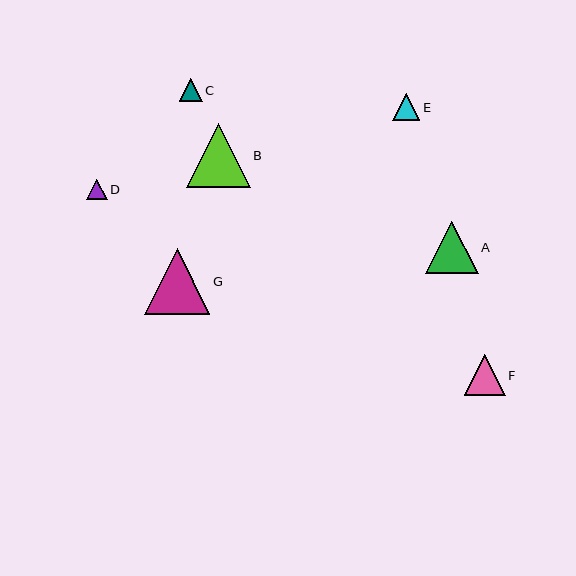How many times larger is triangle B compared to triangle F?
Triangle B is approximately 1.6 times the size of triangle F.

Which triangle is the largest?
Triangle G is the largest with a size of approximately 65 pixels.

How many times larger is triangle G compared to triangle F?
Triangle G is approximately 1.6 times the size of triangle F.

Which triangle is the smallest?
Triangle D is the smallest with a size of approximately 20 pixels.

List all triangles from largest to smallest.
From largest to smallest: G, B, A, F, E, C, D.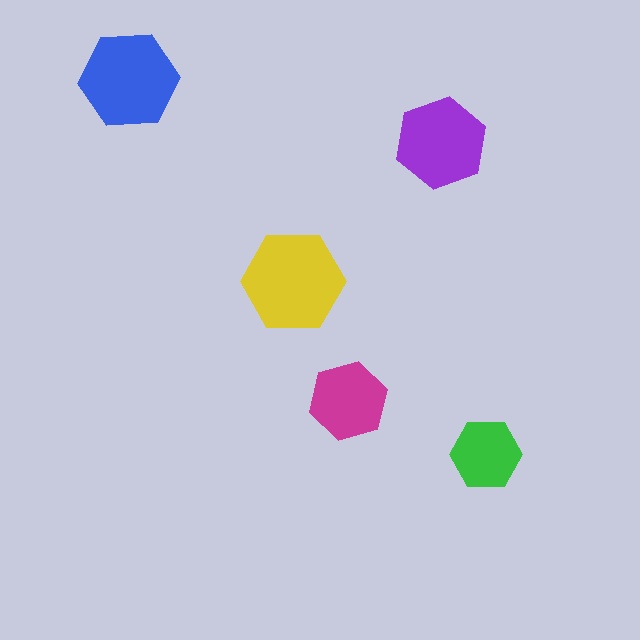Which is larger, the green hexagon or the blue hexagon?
The blue one.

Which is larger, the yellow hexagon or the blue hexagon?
The yellow one.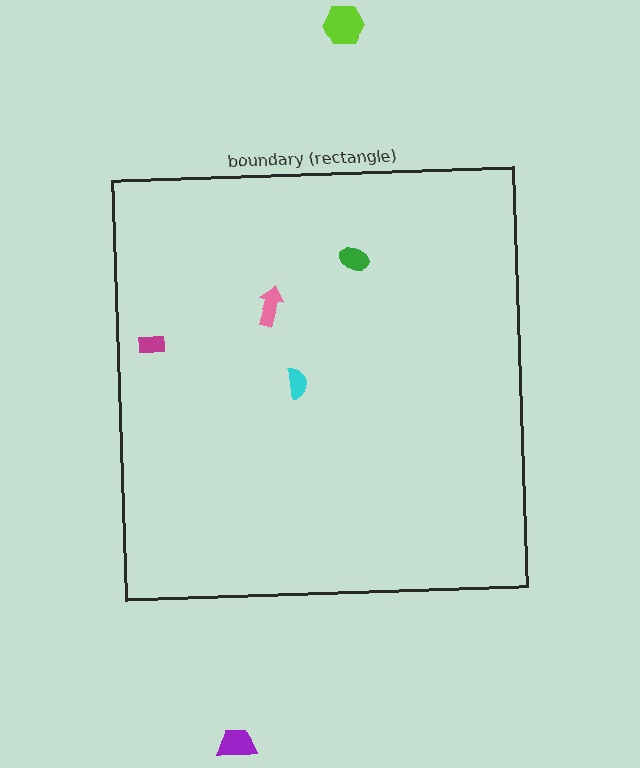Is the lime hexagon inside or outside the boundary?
Outside.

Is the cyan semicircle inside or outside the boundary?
Inside.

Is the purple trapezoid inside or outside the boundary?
Outside.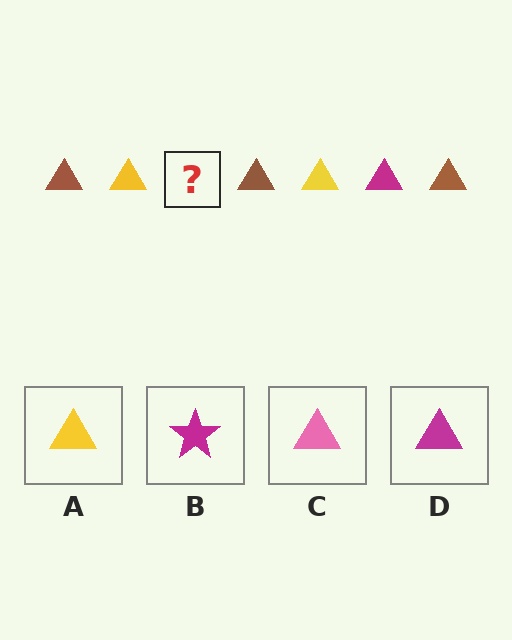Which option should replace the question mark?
Option D.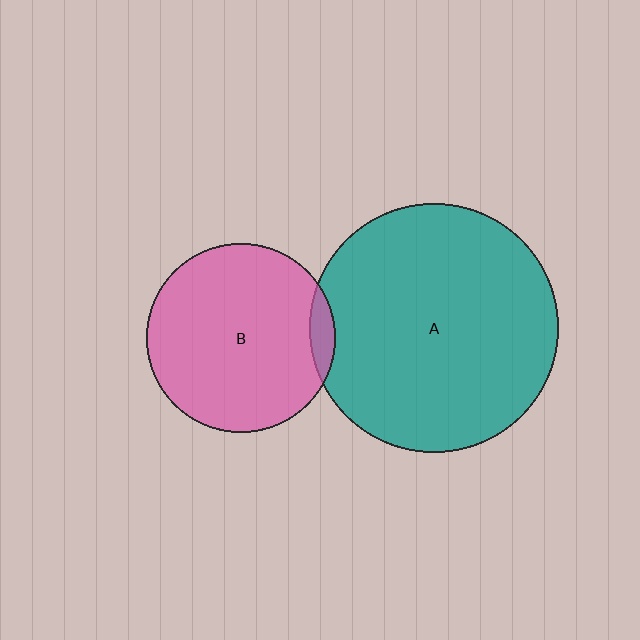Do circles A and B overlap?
Yes.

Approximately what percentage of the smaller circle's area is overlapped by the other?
Approximately 5%.